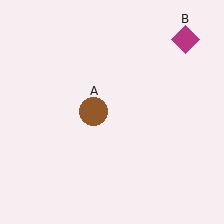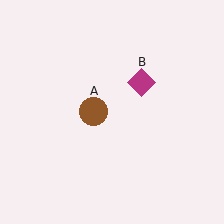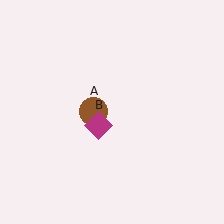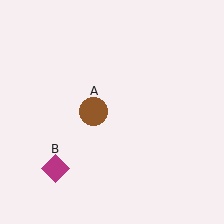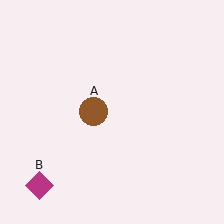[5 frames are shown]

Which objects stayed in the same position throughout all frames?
Brown circle (object A) remained stationary.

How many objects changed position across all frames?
1 object changed position: magenta diamond (object B).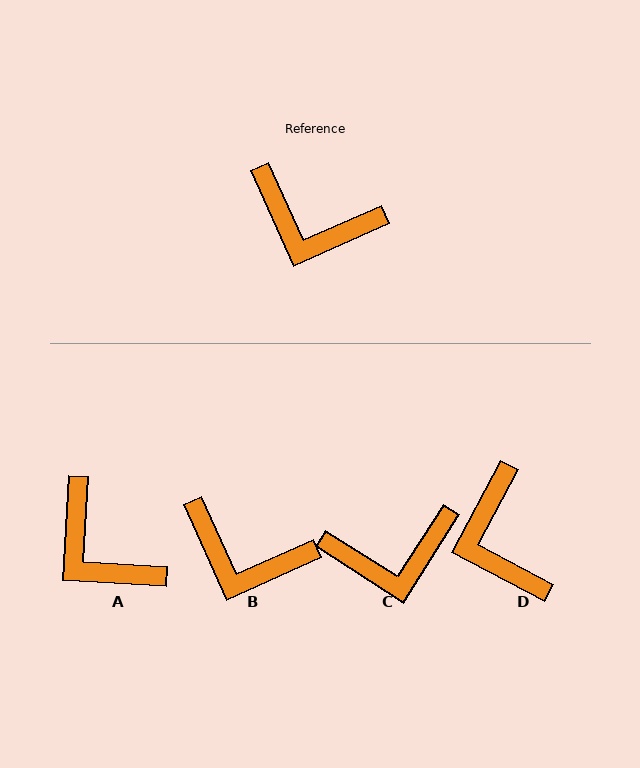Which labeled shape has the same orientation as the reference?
B.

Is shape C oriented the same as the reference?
No, it is off by about 33 degrees.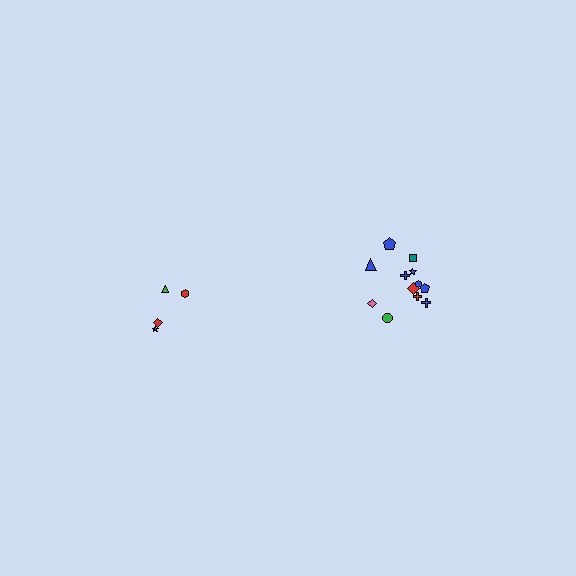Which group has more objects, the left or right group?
The right group.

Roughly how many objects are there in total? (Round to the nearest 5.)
Roughly 15 objects in total.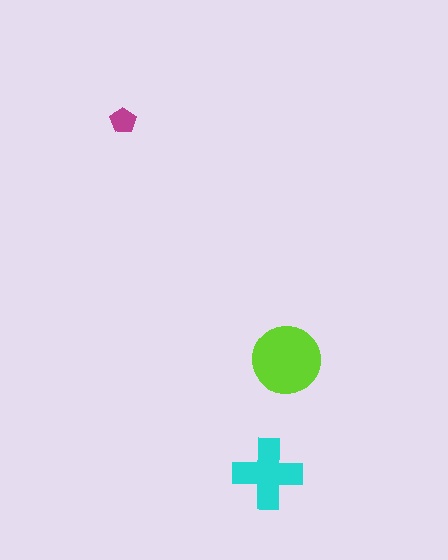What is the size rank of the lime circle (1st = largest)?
1st.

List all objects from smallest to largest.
The magenta pentagon, the cyan cross, the lime circle.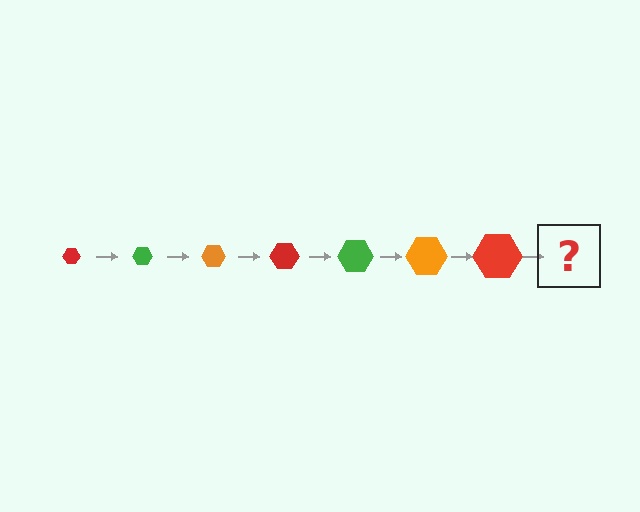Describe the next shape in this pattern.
It should be a green hexagon, larger than the previous one.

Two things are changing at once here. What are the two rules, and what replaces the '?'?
The two rules are that the hexagon grows larger each step and the color cycles through red, green, and orange. The '?' should be a green hexagon, larger than the previous one.